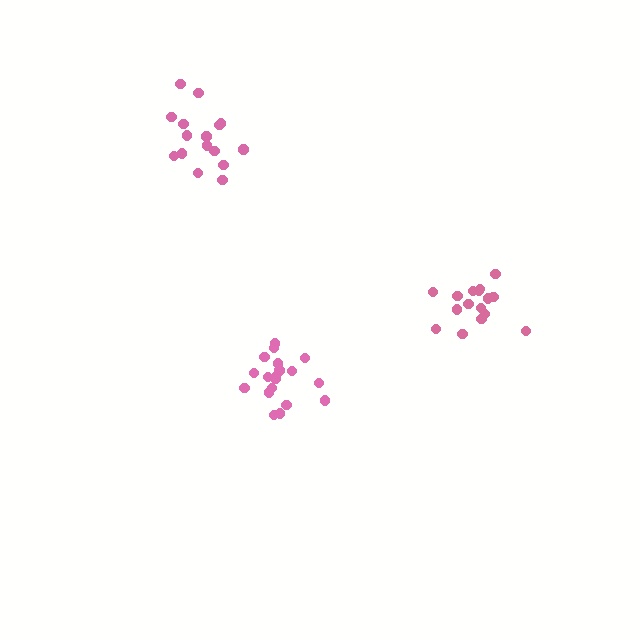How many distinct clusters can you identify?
There are 3 distinct clusters.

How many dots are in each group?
Group 1: 19 dots, Group 2: 16 dots, Group 3: 16 dots (51 total).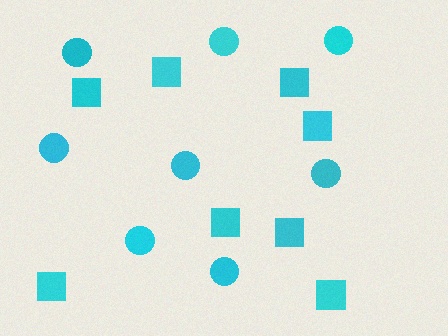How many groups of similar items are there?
There are 2 groups: one group of squares (8) and one group of circles (8).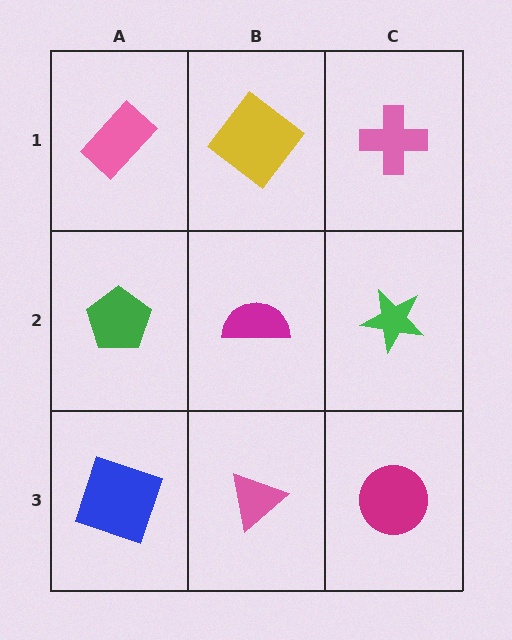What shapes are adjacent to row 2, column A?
A pink rectangle (row 1, column A), a blue square (row 3, column A), a magenta semicircle (row 2, column B).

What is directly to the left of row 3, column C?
A pink triangle.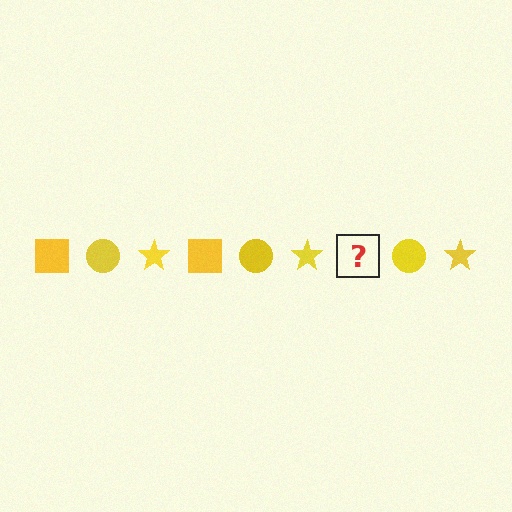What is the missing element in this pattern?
The missing element is a yellow square.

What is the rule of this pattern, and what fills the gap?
The rule is that the pattern cycles through square, circle, star shapes in yellow. The gap should be filled with a yellow square.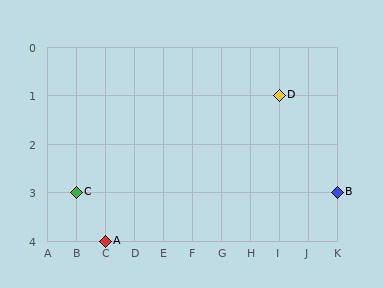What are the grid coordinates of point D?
Point D is at grid coordinates (I, 1).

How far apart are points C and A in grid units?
Points C and A are 1 column and 1 row apart (about 1.4 grid units diagonally).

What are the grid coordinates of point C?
Point C is at grid coordinates (B, 3).